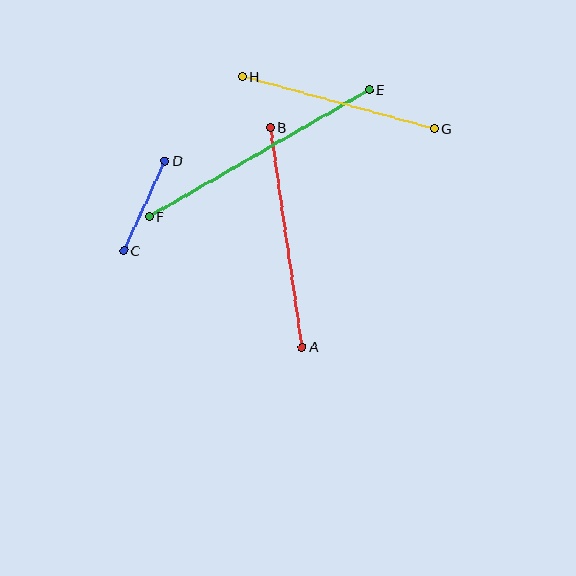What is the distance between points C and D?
The distance is approximately 99 pixels.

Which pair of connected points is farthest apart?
Points E and F are farthest apart.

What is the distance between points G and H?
The distance is approximately 199 pixels.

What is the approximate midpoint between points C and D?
The midpoint is at approximately (144, 206) pixels.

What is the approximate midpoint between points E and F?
The midpoint is at approximately (259, 153) pixels.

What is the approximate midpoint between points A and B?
The midpoint is at approximately (286, 237) pixels.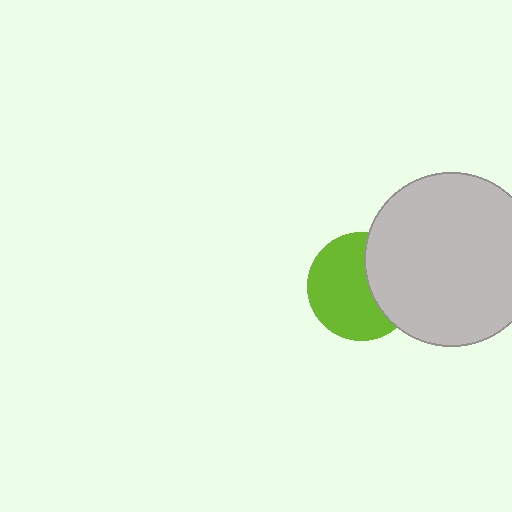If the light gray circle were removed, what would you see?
You would see the complete lime circle.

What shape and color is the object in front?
The object in front is a light gray circle.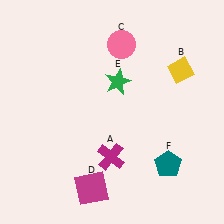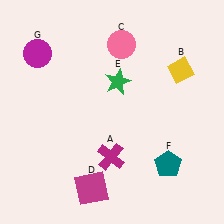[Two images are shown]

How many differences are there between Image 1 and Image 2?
There is 1 difference between the two images.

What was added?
A magenta circle (G) was added in Image 2.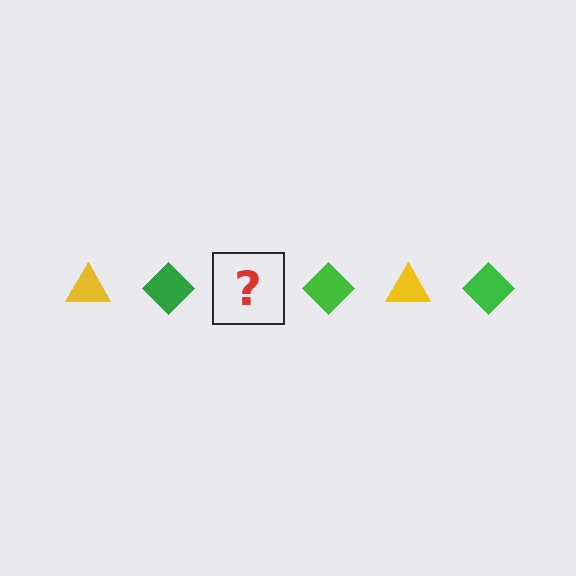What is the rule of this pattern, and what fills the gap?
The rule is that the pattern alternates between yellow triangle and green diamond. The gap should be filled with a yellow triangle.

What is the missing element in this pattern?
The missing element is a yellow triangle.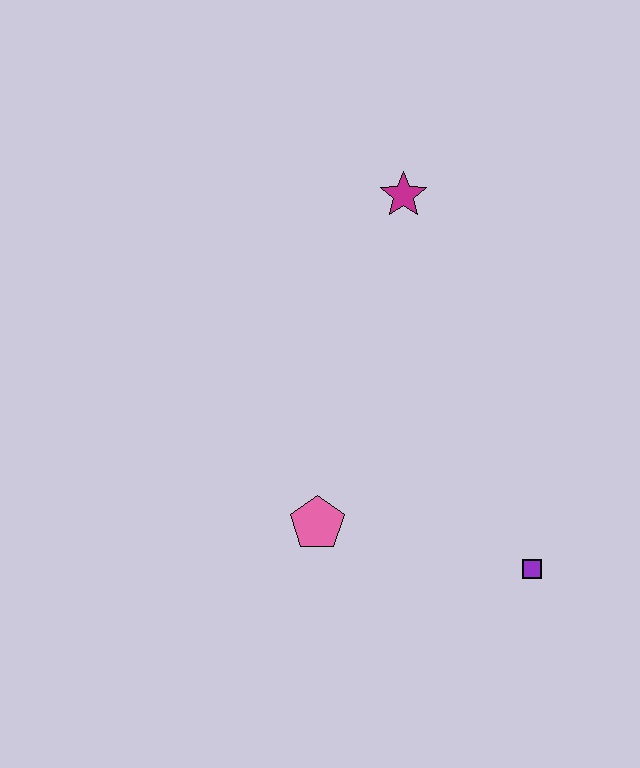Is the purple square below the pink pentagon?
Yes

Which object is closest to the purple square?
The pink pentagon is closest to the purple square.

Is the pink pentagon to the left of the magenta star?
Yes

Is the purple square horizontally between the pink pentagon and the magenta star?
No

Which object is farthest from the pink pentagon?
The magenta star is farthest from the pink pentagon.